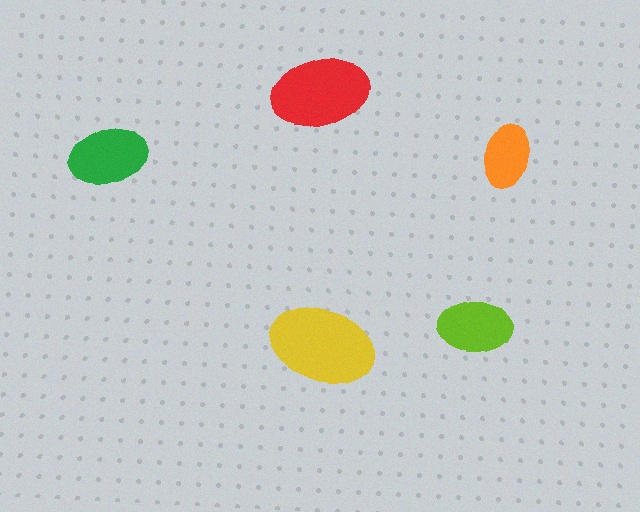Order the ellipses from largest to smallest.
the yellow one, the red one, the green one, the lime one, the orange one.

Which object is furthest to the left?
The green ellipse is leftmost.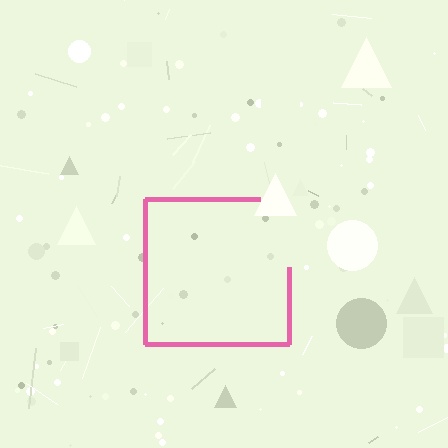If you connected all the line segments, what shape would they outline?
They would outline a square.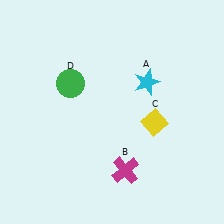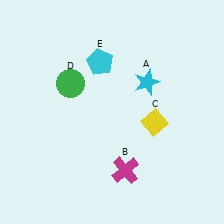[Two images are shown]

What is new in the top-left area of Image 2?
A cyan pentagon (E) was added in the top-left area of Image 2.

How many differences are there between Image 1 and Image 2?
There is 1 difference between the two images.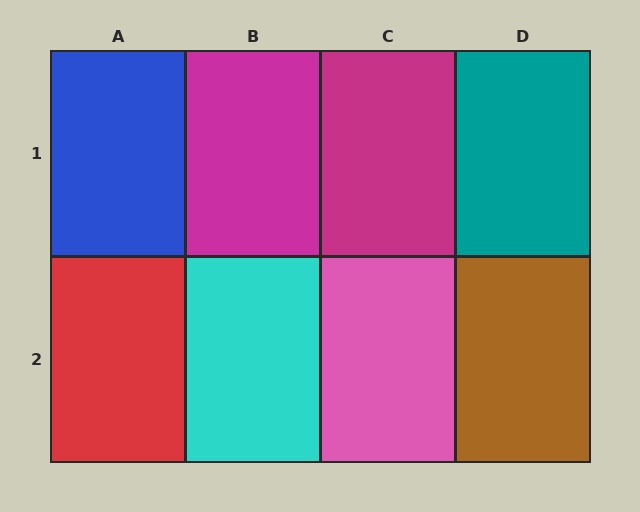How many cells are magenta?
2 cells are magenta.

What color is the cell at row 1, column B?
Magenta.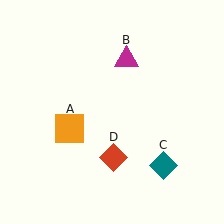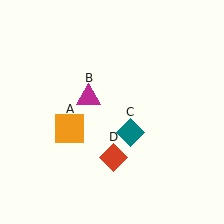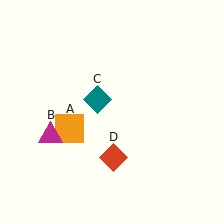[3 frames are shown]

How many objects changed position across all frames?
2 objects changed position: magenta triangle (object B), teal diamond (object C).